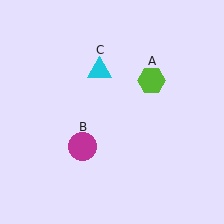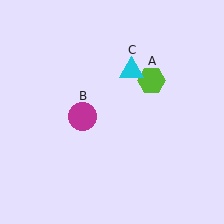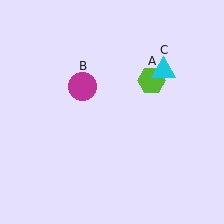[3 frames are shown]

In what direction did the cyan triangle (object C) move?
The cyan triangle (object C) moved right.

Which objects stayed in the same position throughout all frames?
Lime hexagon (object A) remained stationary.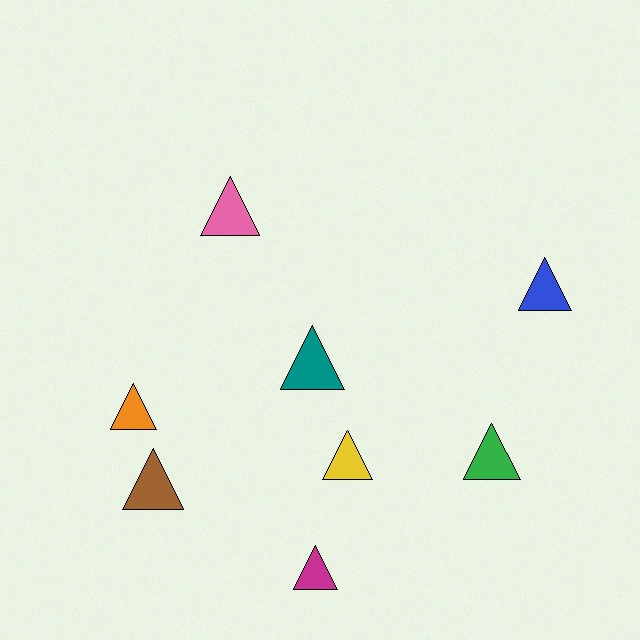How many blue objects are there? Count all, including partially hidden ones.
There is 1 blue object.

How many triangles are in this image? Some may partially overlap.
There are 8 triangles.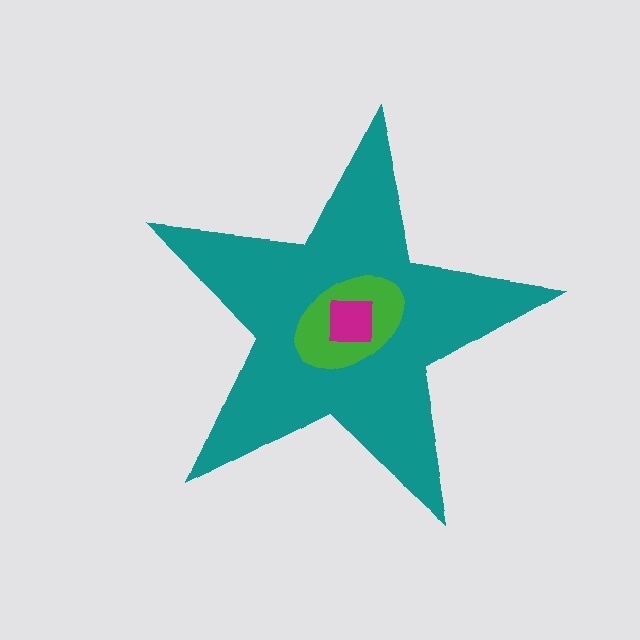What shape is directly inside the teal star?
The green ellipse.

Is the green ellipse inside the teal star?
Yes.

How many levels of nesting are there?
3.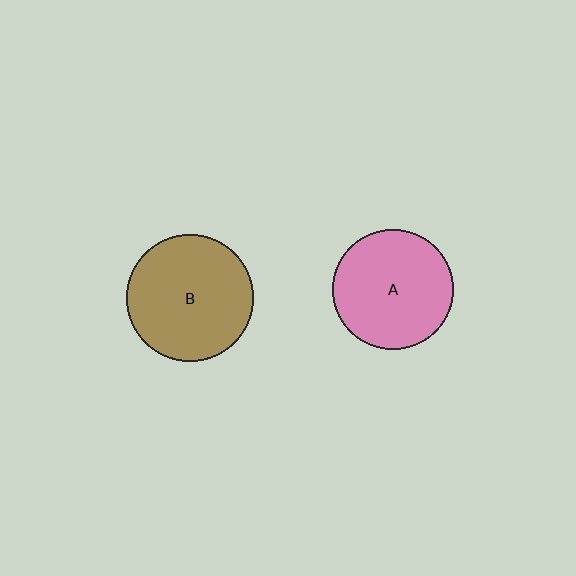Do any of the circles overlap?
No, none of the circles overlap.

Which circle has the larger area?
Circle B (brown).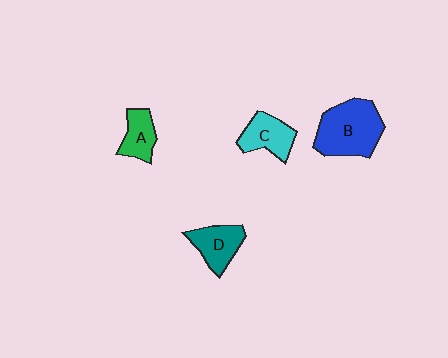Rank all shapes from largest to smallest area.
From largest to smallest: B (blue), D (teal), C (cyan), A (green).